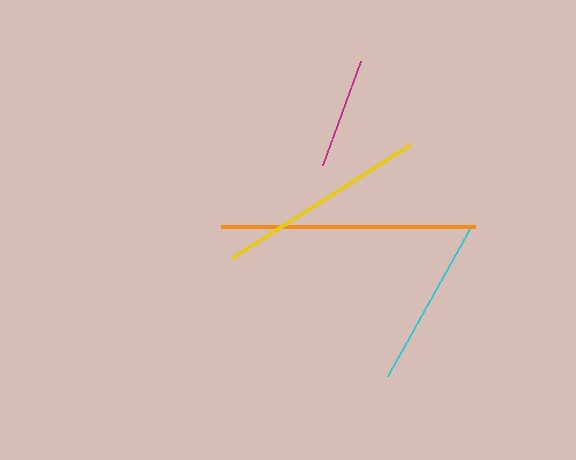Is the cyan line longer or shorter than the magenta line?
The cyan line is longer than the magenta line.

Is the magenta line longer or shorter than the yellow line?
The yellow line is longer than the magenta line.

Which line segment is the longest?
The orange line is the longest at approximately 254 pixels.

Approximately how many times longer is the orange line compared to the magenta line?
The orange line is approximately 2.3 times the length of the magenta line.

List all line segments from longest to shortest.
From longest to shortest: orange, yellow, cyan, magenta.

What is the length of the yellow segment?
The yellow segment is approximately 211 pixels long.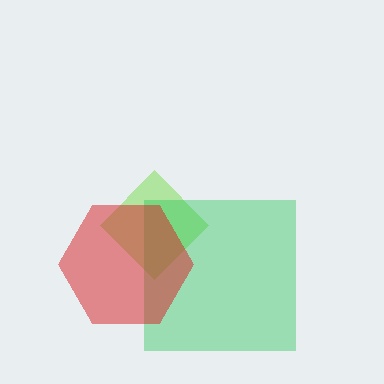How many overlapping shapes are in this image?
There are 3 overlapping shapes in the image.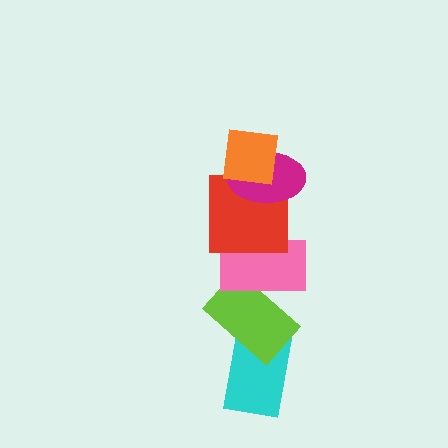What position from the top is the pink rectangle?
The pink rectangle is 4th from the top.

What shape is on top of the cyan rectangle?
The lime rectangle is on top of the cyan rectangle.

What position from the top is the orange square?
The orange square is 1st from the top.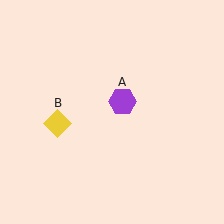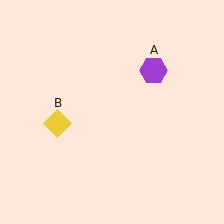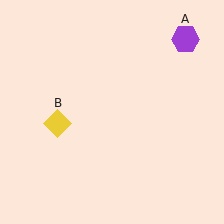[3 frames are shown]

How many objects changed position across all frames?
1 object changed position: purple hexagon (object A).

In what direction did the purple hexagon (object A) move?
The purple hexagon (object A) moved up and to the right.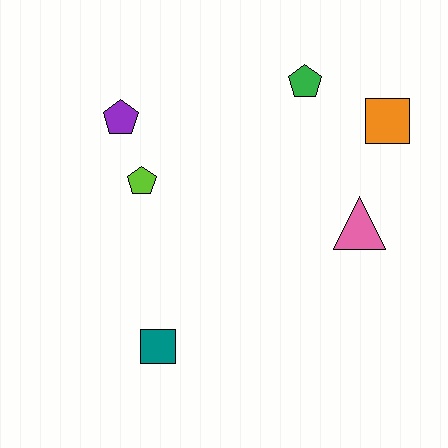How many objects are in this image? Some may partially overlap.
There are 6 objects.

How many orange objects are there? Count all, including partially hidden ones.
There is 1 orange object.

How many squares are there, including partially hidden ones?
There are 2 squares.